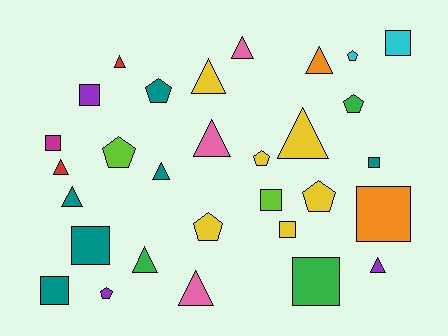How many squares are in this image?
There are 10 squares.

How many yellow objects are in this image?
There are 6 yellow objects.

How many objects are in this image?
There are 30 objects.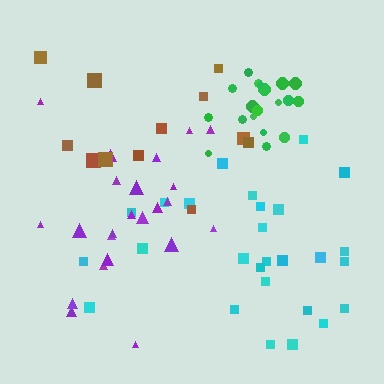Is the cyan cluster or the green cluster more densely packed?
Green.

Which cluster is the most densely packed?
Green.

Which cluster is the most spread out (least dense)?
Brown.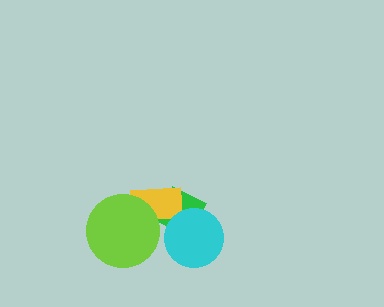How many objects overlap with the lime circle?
1 object overlaps with the lime circle.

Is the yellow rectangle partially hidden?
Yes, it is partially covered by another shape.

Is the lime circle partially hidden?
No, no other shape covers it.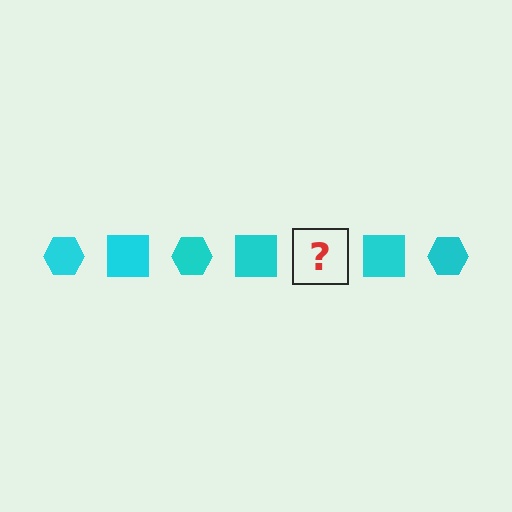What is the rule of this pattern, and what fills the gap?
The rule is that the pattern cycles through hexagon, square shapes in cyan. The gap should be filled with a cyan hexagon.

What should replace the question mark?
The question mark should be replaced with a cyan hexagon.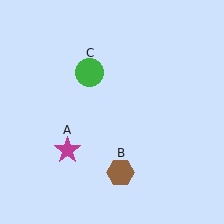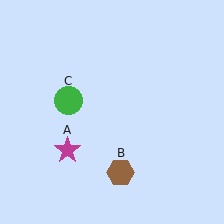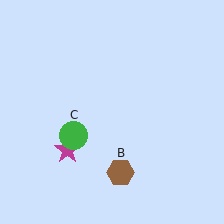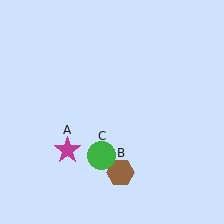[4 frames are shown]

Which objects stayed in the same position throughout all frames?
Magenta star (object A) and brown hexagon (object B) remained stationary.